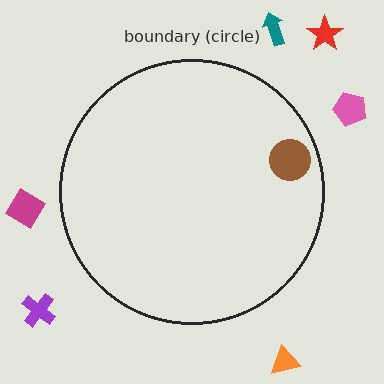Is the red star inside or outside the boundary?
Outside.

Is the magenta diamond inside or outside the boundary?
Outside.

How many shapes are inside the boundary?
1 inside, 6 outside.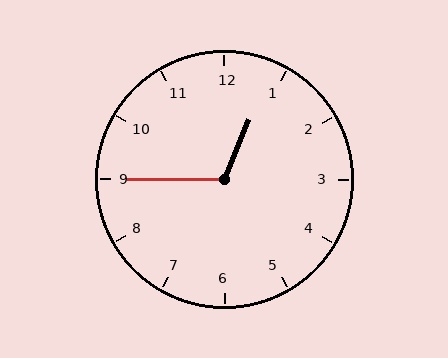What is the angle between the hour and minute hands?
Approximately 112 degrees.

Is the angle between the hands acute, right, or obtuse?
It is obtuse.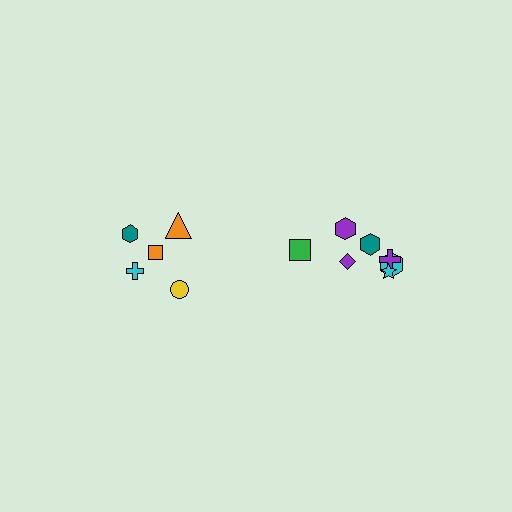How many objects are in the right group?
There are 7 objects.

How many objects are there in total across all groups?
There are 12 objects.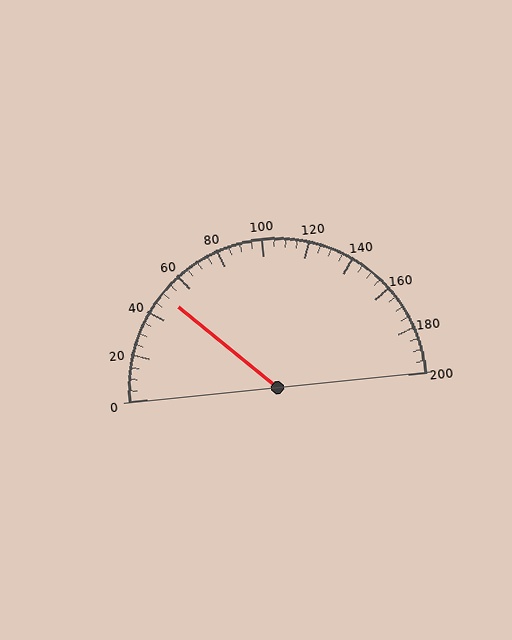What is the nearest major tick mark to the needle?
The nearest major tick mark is 40.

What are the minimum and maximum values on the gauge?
The gauge ranges from 0 to 200.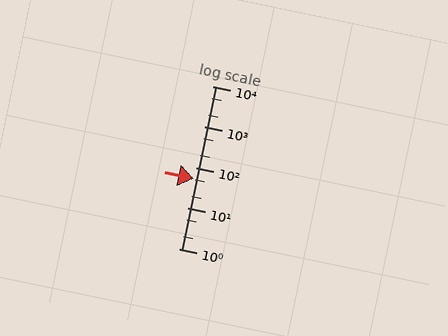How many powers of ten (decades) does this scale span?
The scale spans 4 decades, from 1 to 10000.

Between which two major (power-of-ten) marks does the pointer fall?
The pointer is between 10 and 100.